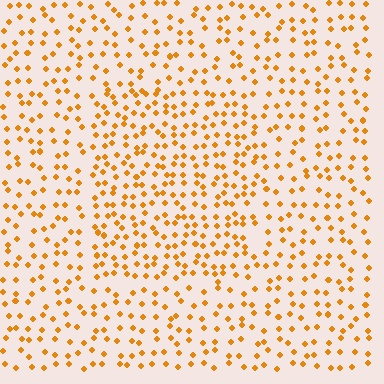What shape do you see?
I see a rectangle.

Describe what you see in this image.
The image contains small orange elements arranged at two different densities. A rectangle-shaped region is visible where the elements are more densely packed than the surrounding area.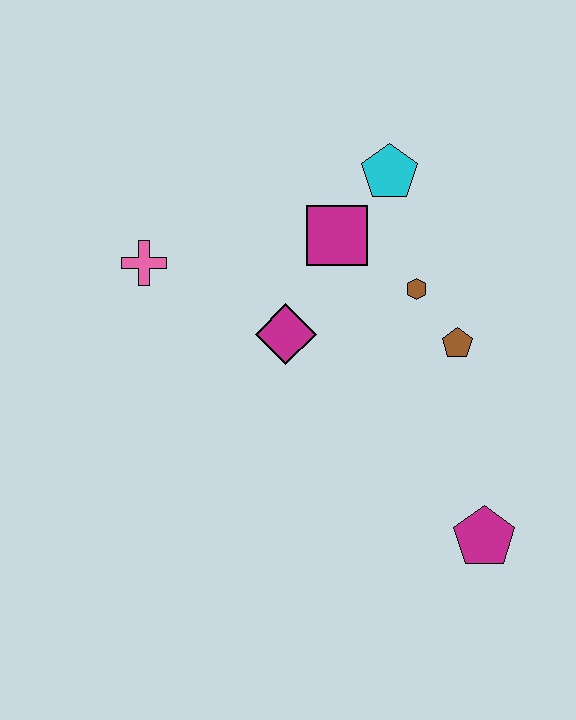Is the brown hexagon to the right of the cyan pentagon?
Yes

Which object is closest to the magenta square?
The cyan pentagon is closest to the magenta square.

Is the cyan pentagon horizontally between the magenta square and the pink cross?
No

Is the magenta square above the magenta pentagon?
Yes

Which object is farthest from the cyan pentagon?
The magenta pentagon is farthest from the cyan pentagon.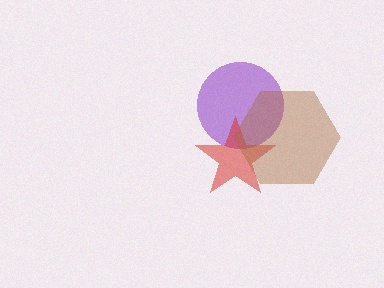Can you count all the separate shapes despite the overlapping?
Yes, there are 3 separate shapes.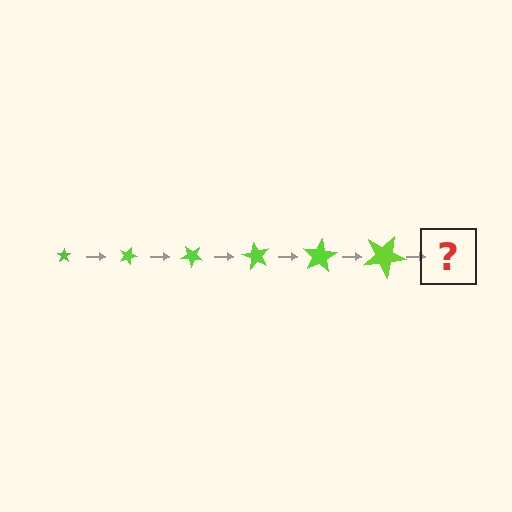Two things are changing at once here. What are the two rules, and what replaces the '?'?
The two rules are that the star grows larger each step and it rotates 20 degrees each step. The '?' should be a star, larger than the previous one and rotated 120 degrees from the start.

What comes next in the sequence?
The next element should be a star, larger than the previous one and rotated 120 degrees from the start.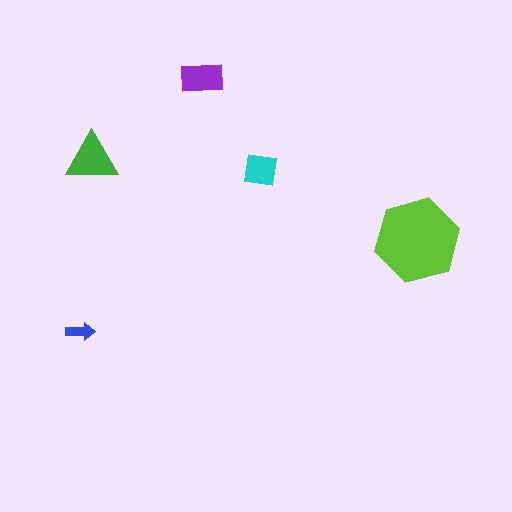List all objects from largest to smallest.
The lime hexagon, the green triangle, the purple rectangle, the cyan square, the blue arrow.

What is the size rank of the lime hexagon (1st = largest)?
1st.